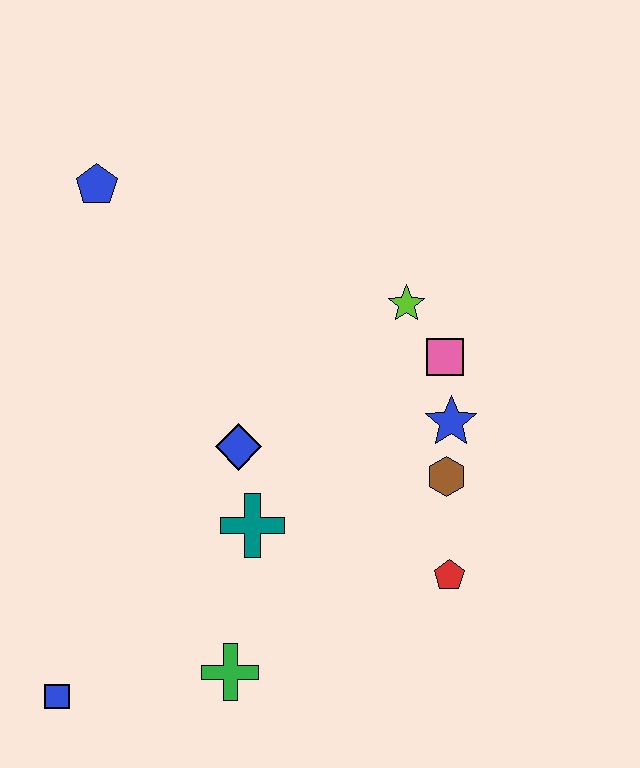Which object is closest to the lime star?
The pink square is closest to the lime star.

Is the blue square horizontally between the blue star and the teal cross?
No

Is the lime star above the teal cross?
Yes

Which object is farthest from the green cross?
The blue pentagon is farthest from the green cross.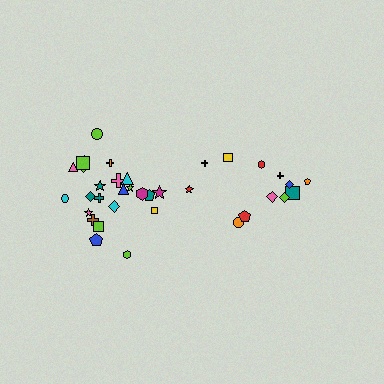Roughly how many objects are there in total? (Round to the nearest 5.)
Roughly 35 objects in total.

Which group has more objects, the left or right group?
The left group.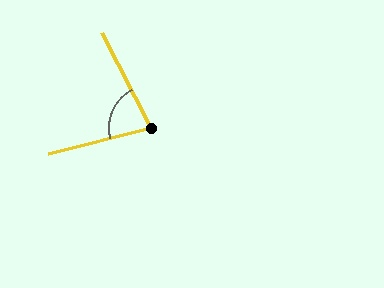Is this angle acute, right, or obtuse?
It is acute.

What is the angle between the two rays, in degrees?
Approximately 77 degrees.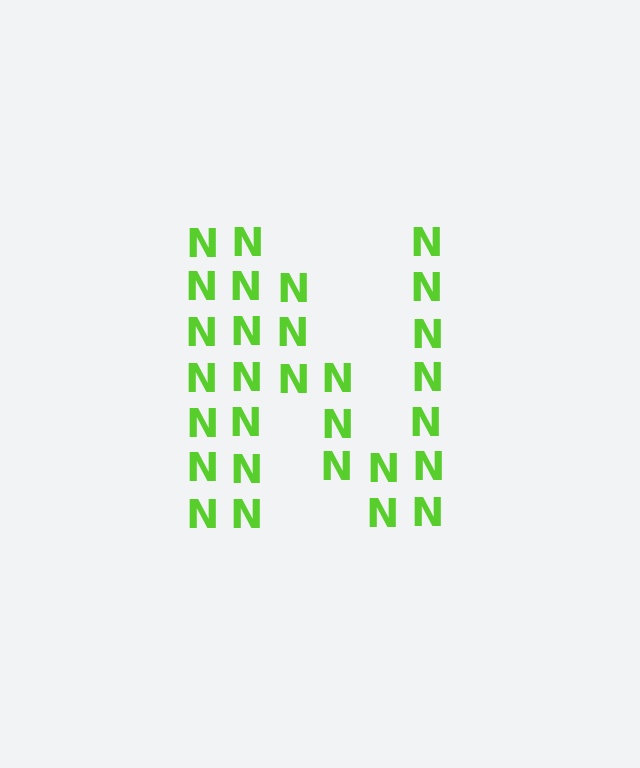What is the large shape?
The large shape is the letter N.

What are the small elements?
The small elements are letter N's.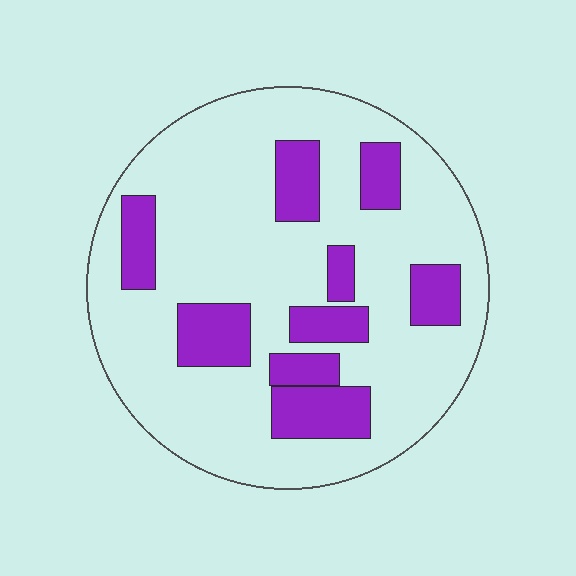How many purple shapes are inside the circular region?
9.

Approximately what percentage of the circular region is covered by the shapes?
Approximately 25%.